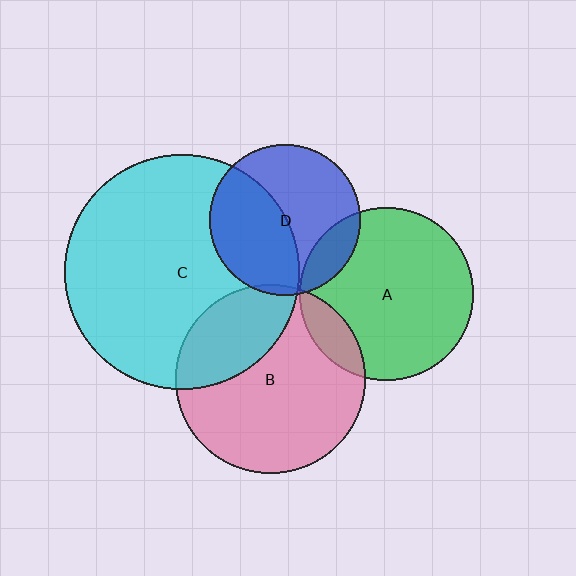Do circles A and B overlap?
Yes.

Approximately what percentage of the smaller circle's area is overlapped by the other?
Approximately 10%.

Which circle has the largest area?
Circle C (cyan).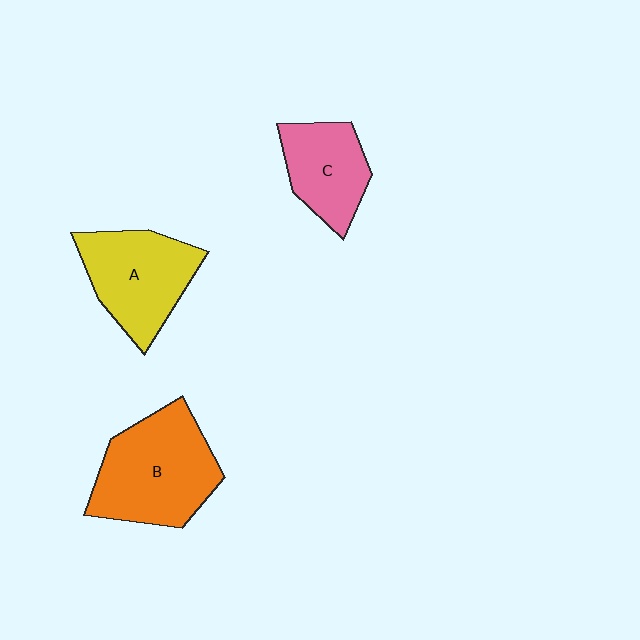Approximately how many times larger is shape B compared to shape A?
Approximately 1.2 times.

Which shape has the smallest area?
Shape C (pink).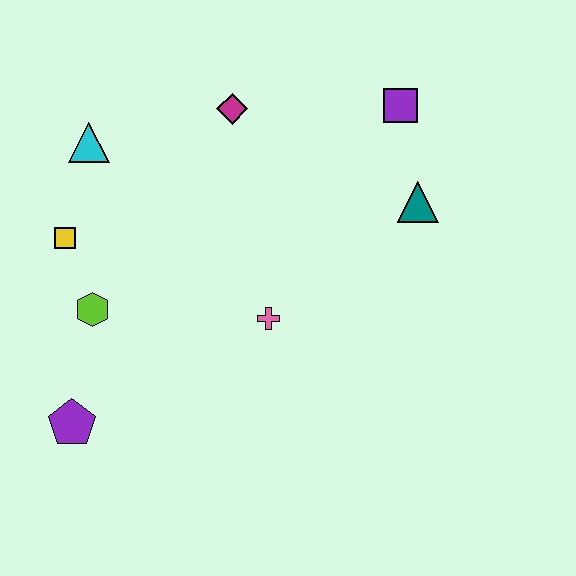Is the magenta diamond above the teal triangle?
Yes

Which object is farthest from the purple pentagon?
The purple square is farthest from the purple pentagon.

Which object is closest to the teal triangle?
The purple square is closest to the teal triangle.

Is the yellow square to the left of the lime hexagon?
Yes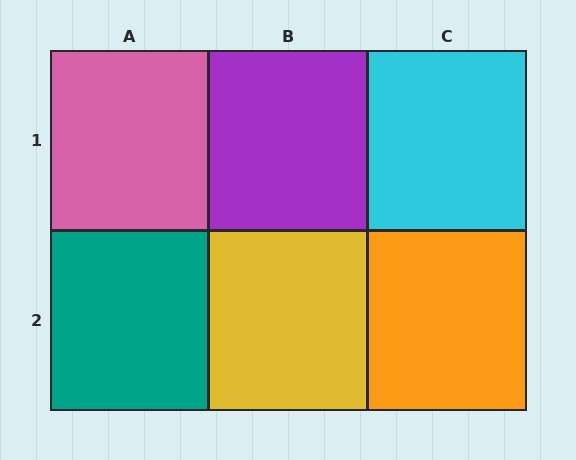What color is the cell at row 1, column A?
Pink.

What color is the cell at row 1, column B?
Purple.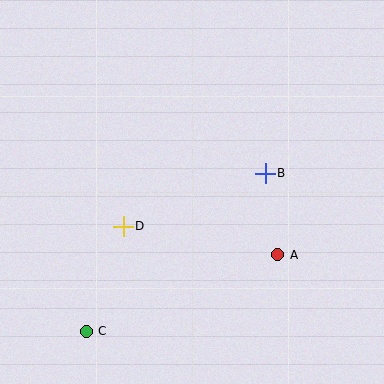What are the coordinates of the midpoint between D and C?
The midpoint between D and C is at (105, 279).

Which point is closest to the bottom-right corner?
Point A is closest to the bottom-right corner.